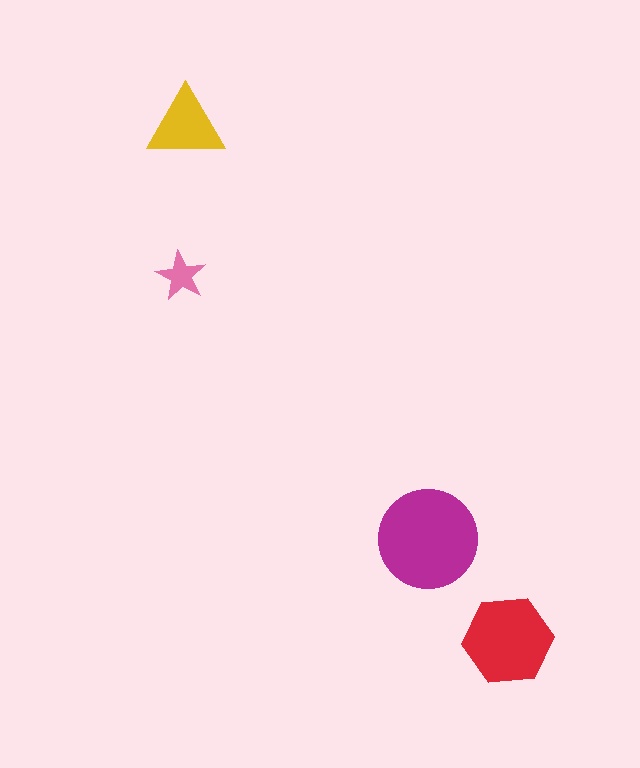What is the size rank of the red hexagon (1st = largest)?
2nd.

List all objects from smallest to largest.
The pink star, the yellow triangle, the red hexagon, the magenta circle.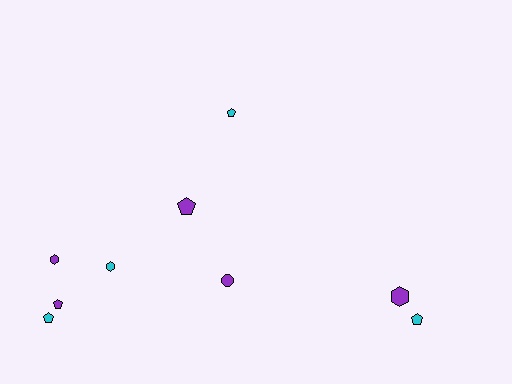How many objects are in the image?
There are 9 objects.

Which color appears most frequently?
Purple, with 5 objects.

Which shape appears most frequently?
Pentagon, with 5 objects.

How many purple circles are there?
There is 1 purple circle.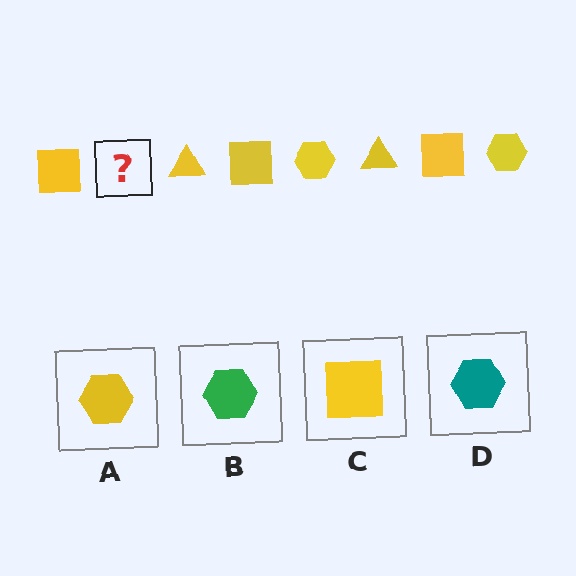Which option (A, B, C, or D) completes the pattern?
A.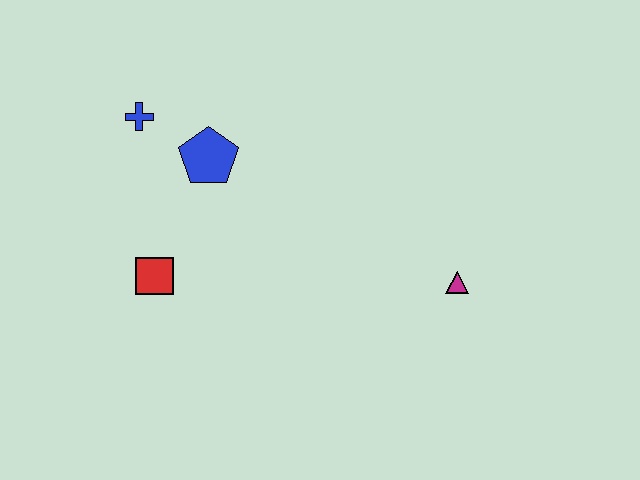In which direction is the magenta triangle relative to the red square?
The magenta triangle is to the right of the red square.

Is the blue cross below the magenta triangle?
No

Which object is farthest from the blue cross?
The magenta triangle is farthest from the blue cross.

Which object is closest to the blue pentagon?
The blue cross is closest to the blue pentagon.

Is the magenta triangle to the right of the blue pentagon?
Yes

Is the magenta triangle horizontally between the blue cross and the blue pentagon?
No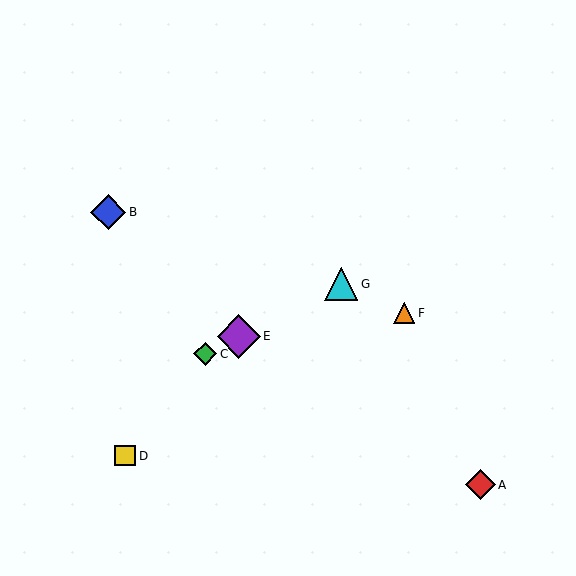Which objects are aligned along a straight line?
Objects C, E, G are aligned along a straight line.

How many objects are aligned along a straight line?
3 objects (C, E, G) are aligned along a straight line.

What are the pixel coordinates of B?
Object B is at (108, 212).